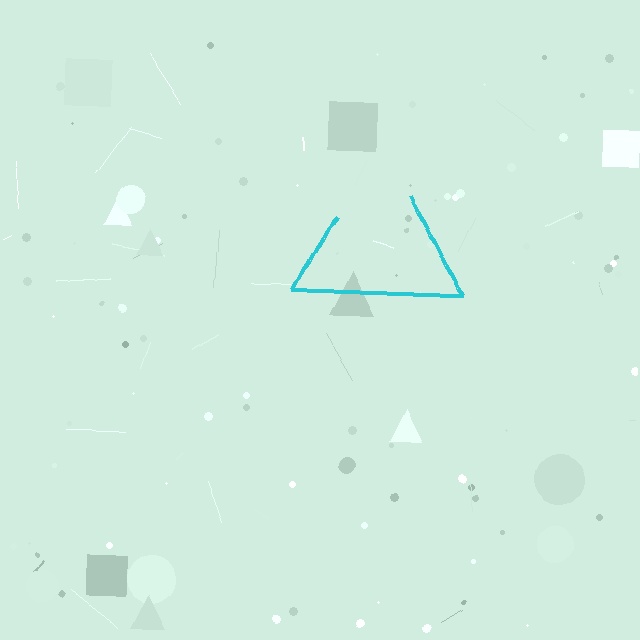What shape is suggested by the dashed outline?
The dashed outline suggests a triangle.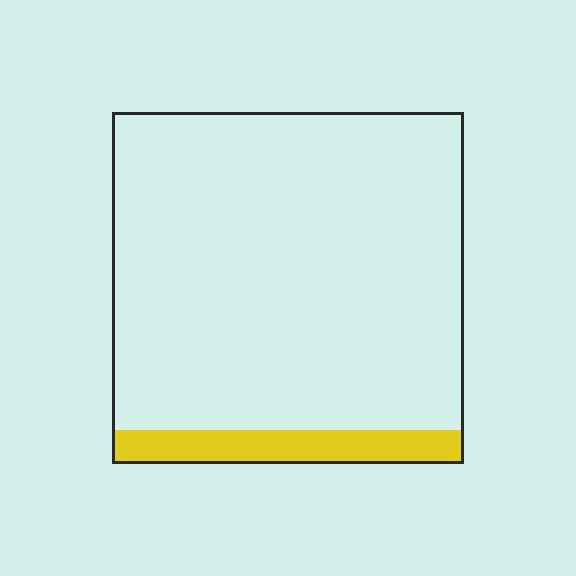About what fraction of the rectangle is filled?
About one tenth (1/10).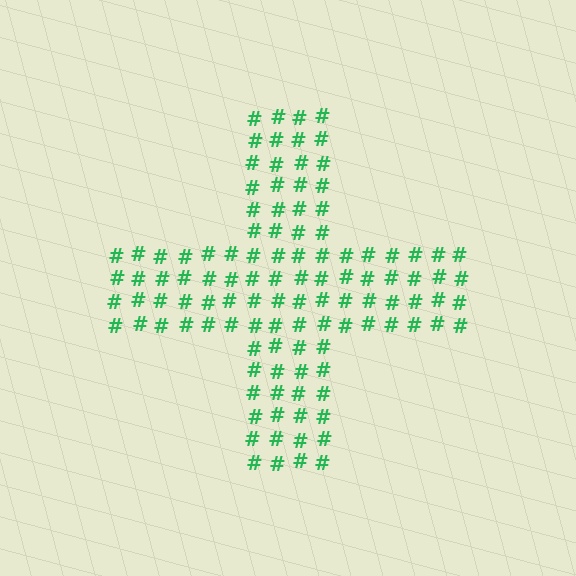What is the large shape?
The large shape is a cross.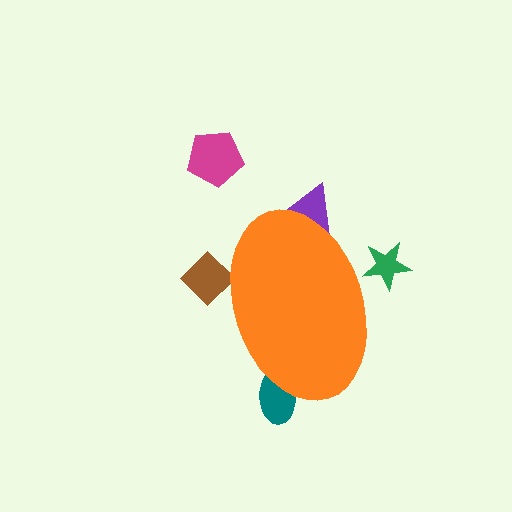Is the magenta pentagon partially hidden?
No, the magenta pentagon is fully visible.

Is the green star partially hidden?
Yes, the green star is partially hidden behind the orange ellipse.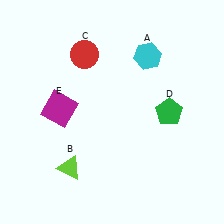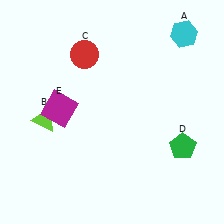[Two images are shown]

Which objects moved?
The objects that moved are: the cyan hexagon (A), the lime triangle (B), the green pentagon (D).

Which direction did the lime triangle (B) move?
The lime triangle (B) moved up.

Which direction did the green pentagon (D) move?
The green pentagon (D) moved down.